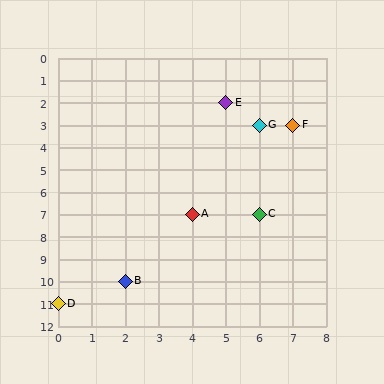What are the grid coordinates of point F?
Point F is at grid coordinates (7, 3).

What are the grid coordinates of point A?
Point A is at grid coordinates (4, 7).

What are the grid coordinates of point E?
Point E is at grid coordinates (5, 2).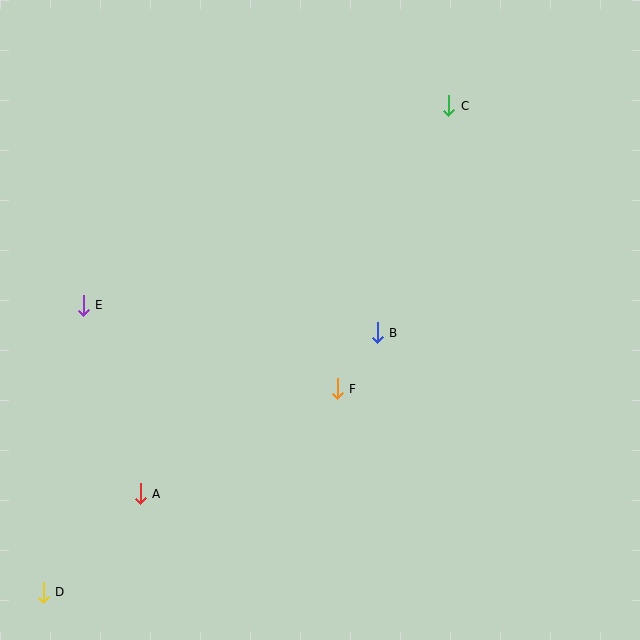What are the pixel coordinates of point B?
Point B is at (377, 333).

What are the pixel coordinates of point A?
Point A is at (140, 494).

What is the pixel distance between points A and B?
The distance between A and B is 287 pixels.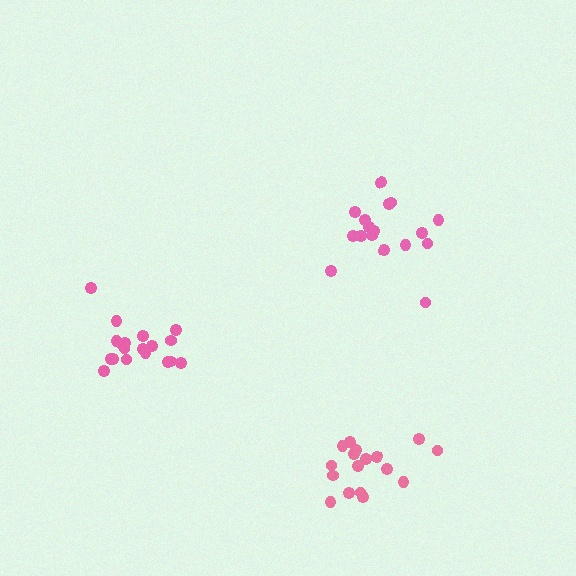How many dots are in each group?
Group 1: 17 dots, Group 2: 19 dots, Group 3: 17 dots (53 total).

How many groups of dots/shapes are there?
There are 3 groups.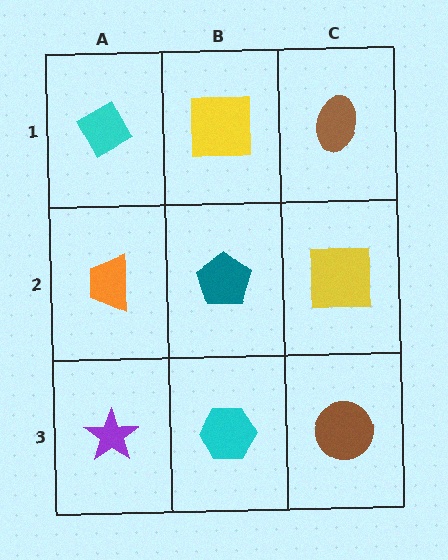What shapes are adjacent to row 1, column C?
A yellow square (row 2, column C), a yellow square (row 1, column B).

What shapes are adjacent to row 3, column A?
An orange trapezoid (row 2, column A), a cyan hexagon (row 3, column B).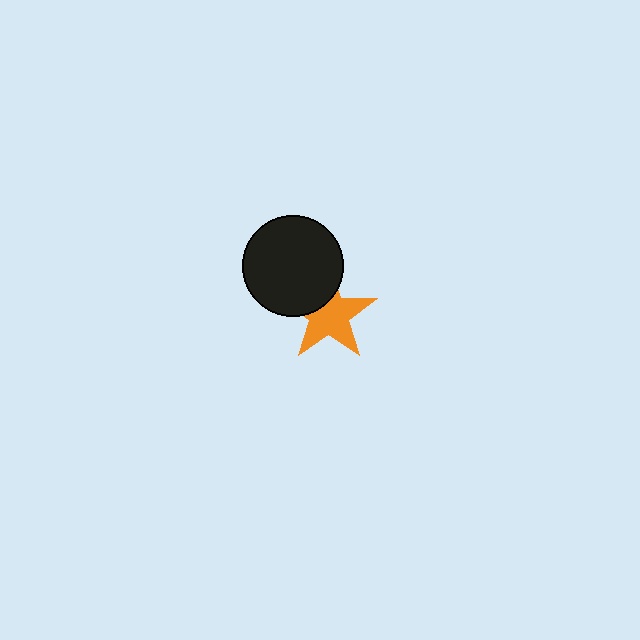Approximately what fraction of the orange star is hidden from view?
Roughly 31% of the orange star is hidden behind the black circle.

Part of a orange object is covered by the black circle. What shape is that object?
It is a star.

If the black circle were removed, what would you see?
You would see the complete orange star.